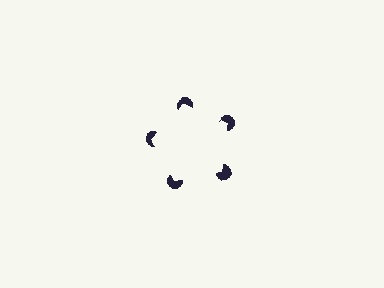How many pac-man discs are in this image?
There are 5 — one at each vertex of the illusory pentagon.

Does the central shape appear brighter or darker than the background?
It typically appears slightly brighter than the background, even though no actual brightness change is drawn.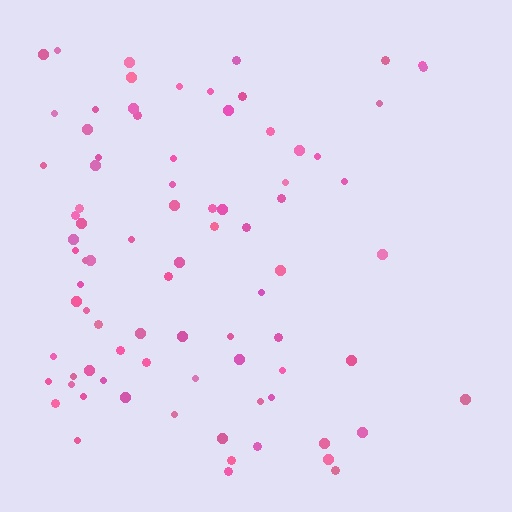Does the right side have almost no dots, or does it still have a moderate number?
Still a moderate number, just noticeably fewer than the left.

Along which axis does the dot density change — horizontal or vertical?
Horizontal.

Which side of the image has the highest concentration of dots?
The left.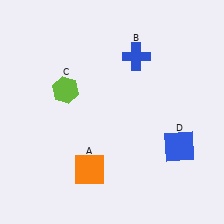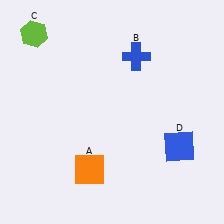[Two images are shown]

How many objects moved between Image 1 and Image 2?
1 object moved between the two images.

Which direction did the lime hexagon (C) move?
The lime hexagon (C) moved up.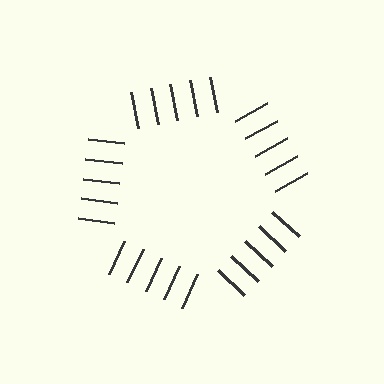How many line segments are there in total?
25 — 5 along each of the 5 edges.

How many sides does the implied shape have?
5 sides — the line-ends trace a pentagon.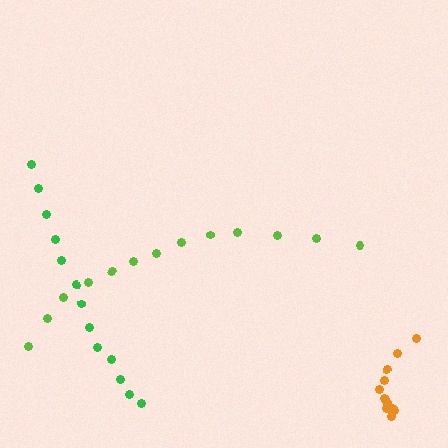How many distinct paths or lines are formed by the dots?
There are 3 distinct paths.